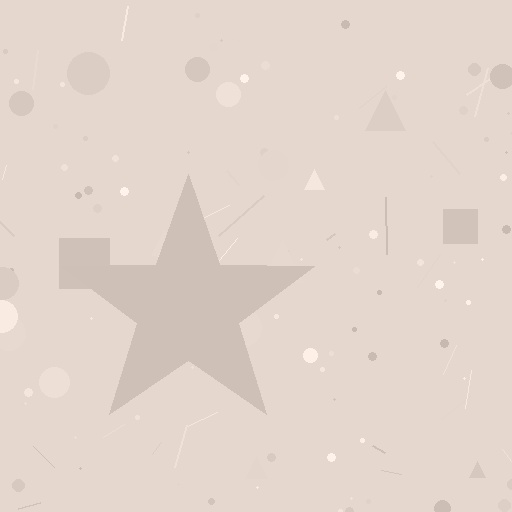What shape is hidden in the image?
A star is hidden in the image.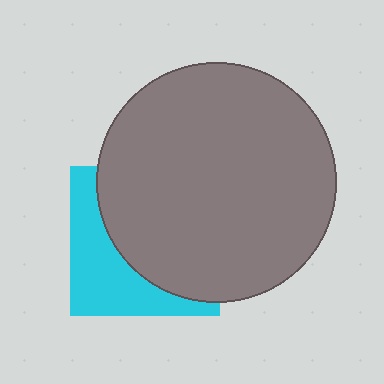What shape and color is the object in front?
The object in front is a gray circle.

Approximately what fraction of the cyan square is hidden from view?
Roughly 62% of the cyan square is hidden behind the gray circle.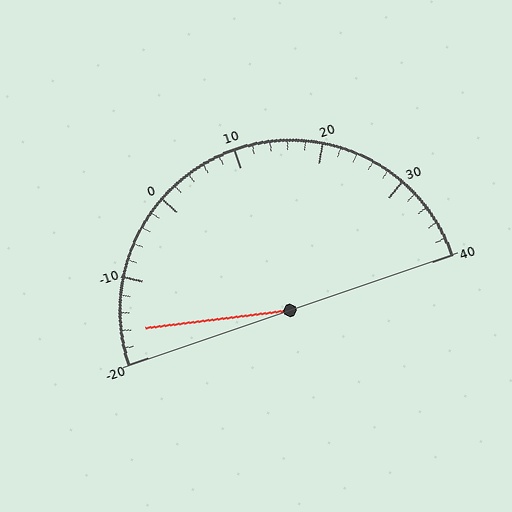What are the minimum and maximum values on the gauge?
The gauge ranges from -20 to 40.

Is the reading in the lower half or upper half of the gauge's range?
The reading is in the lower half of the range (-20 to 40).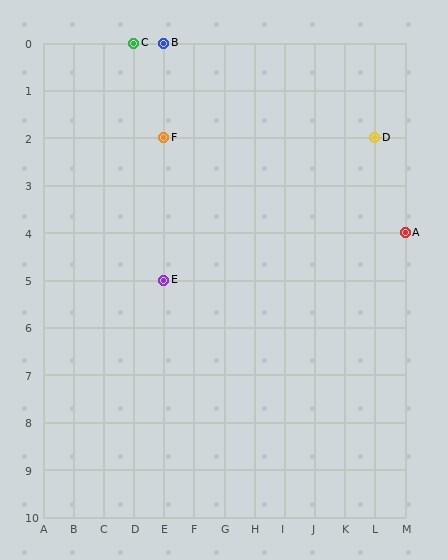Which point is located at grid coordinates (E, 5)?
Point E is at (E, 5).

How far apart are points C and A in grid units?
Points C and A are 9 columns and 4 rows apart (about 9.8 grid units diagonally).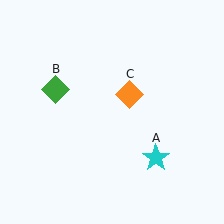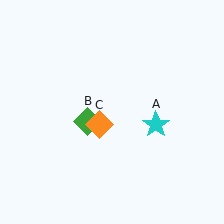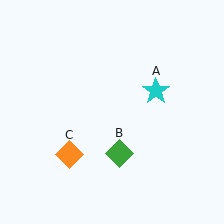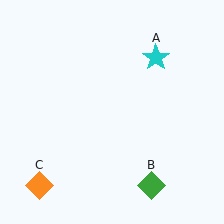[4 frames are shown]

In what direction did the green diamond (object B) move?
The green diamond (object B) moved down and to the right.